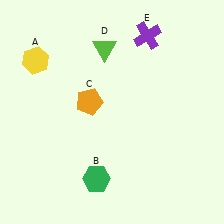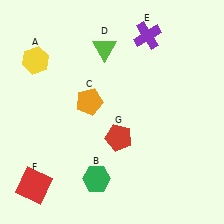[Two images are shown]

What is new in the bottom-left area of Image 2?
A red square (F) was added in the bottom-left area of Image 2.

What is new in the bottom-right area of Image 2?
A red pentagon (G) was added in the bottom-right area of Image 2.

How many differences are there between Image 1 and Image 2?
There are 2 differences between the two images.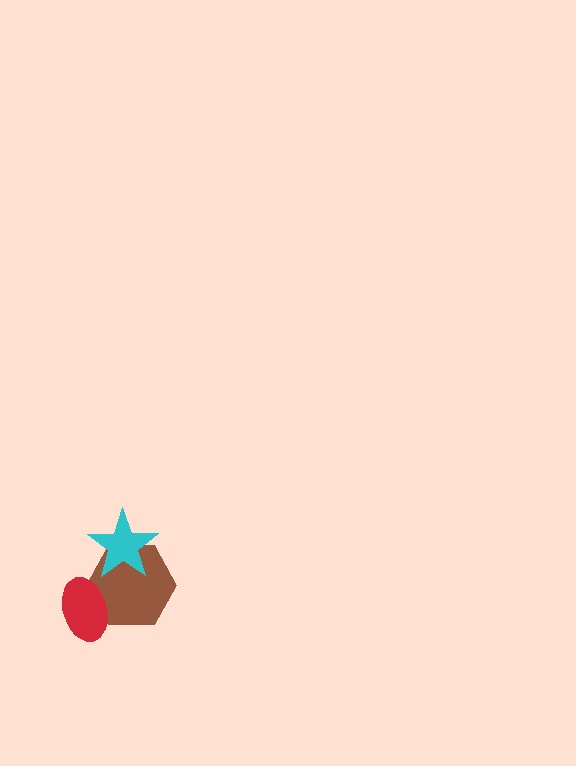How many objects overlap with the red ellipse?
1 object overlaps with the red ellipse.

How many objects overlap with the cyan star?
1 object overlaps with the cyan star.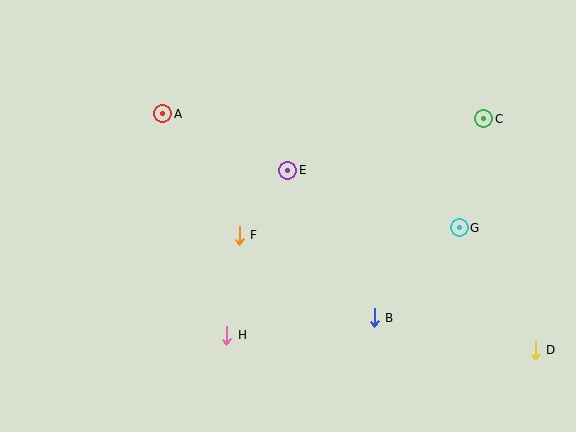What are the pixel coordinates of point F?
Point F is at (239, 235).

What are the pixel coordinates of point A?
Point A is at (163, 114).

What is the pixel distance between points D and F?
The distance between D and F is 318 pixels.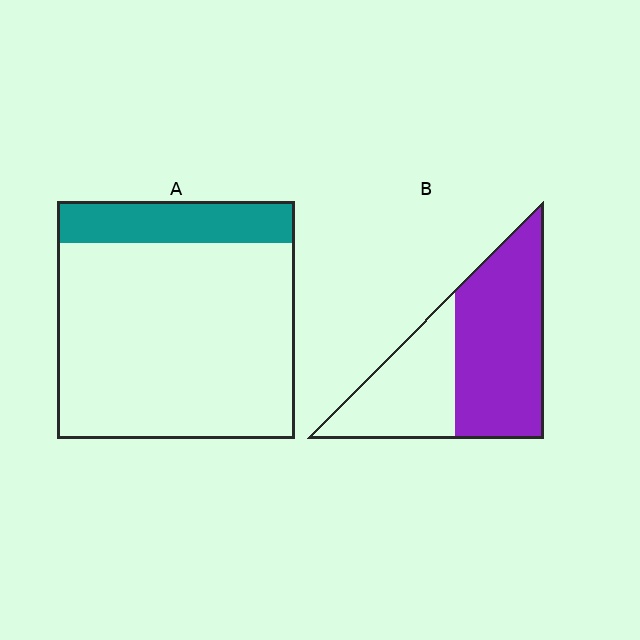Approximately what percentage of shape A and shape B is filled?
A is approximately 20% and B is approximately 60%.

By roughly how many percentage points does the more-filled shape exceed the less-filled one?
By roughly 45 percentage points (B over A).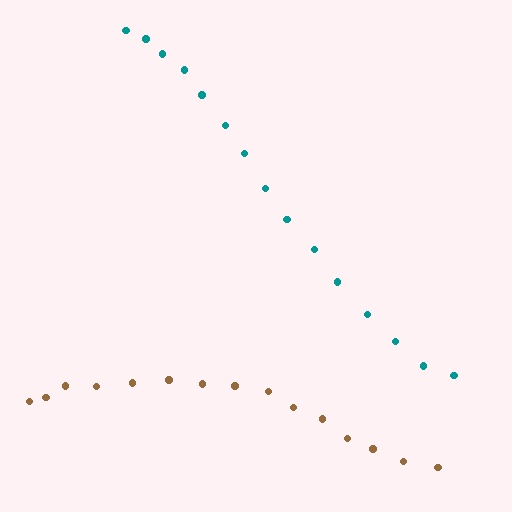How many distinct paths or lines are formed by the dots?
There are 2 distinct paths.